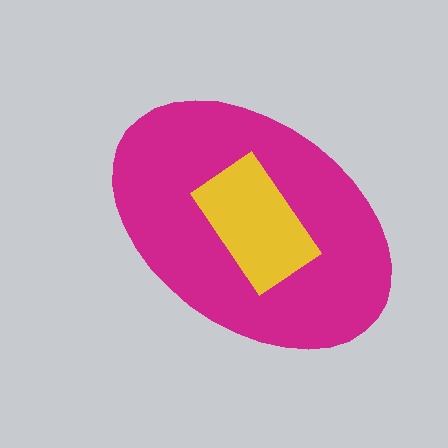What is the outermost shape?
The magenta ellipse.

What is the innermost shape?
The yellow rectangle.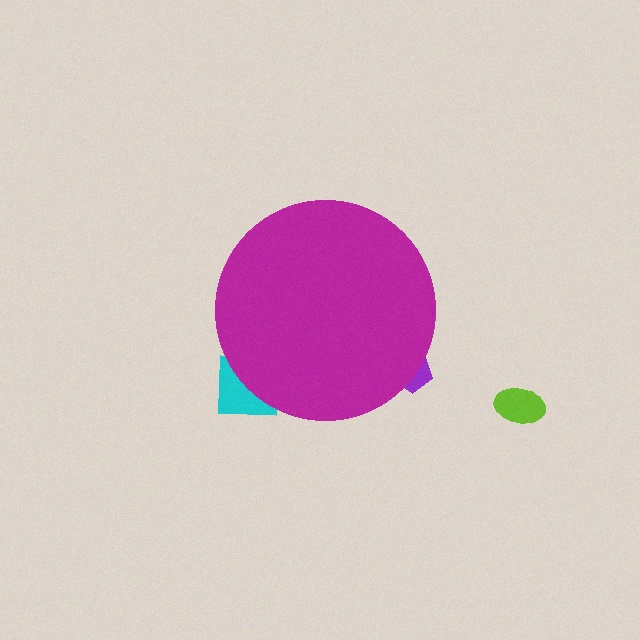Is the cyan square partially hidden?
Yes, the cyan square is partially hidden behind the magenta circle.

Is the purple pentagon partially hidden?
Yes, the purple pentagon is partially hidden behind the magenta circle.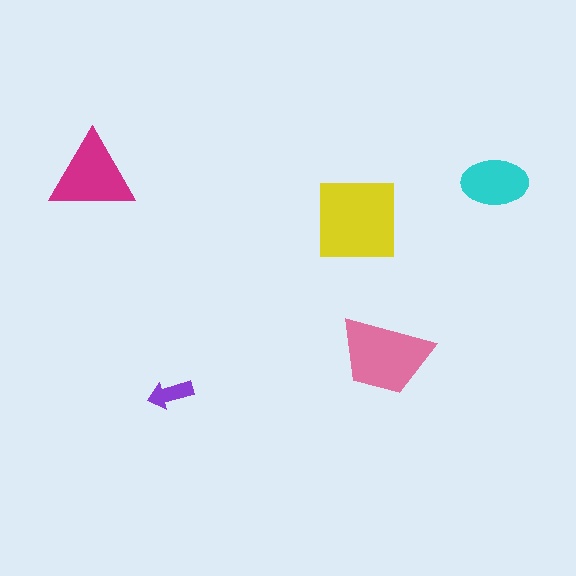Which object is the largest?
The yellow square.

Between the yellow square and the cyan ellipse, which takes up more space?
The yellow square.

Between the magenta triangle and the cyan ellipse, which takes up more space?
The magenta triangle.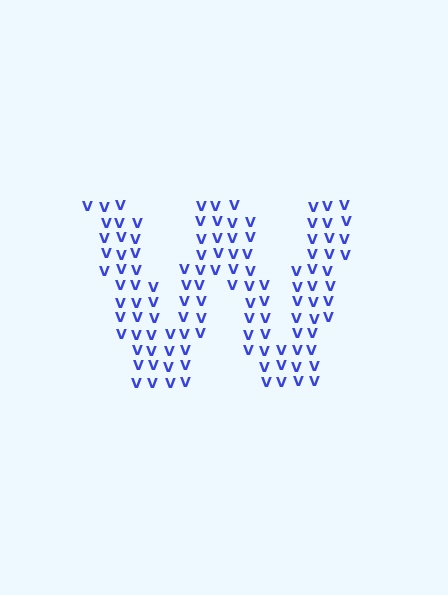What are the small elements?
The small elements are letter V's.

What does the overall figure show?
The overall figure shows the letter W.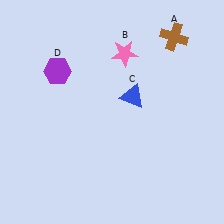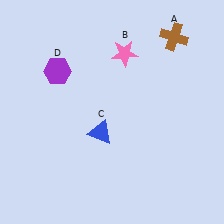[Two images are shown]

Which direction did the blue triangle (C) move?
The blue triangle (C) moved down.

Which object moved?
The blue triangle (C) moved down.